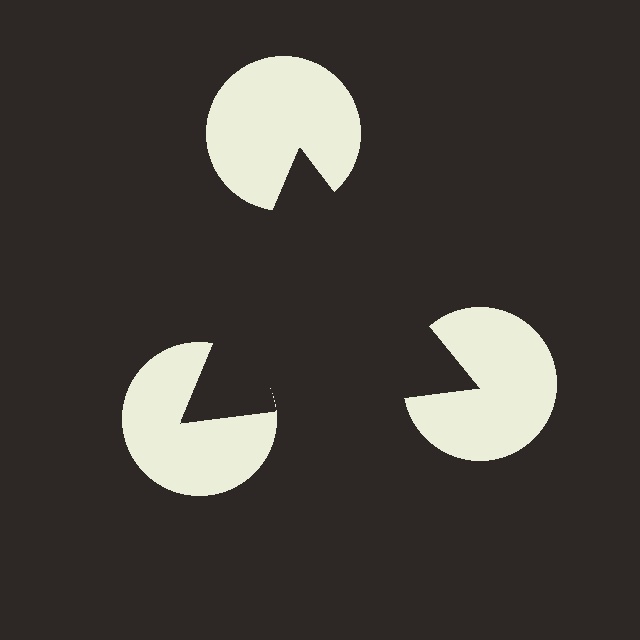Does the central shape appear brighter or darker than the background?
It typically appears slightly darker than the background, even though no actual brightness change is drawn.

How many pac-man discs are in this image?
There are 3 — one at each vertex of the illusory triangle.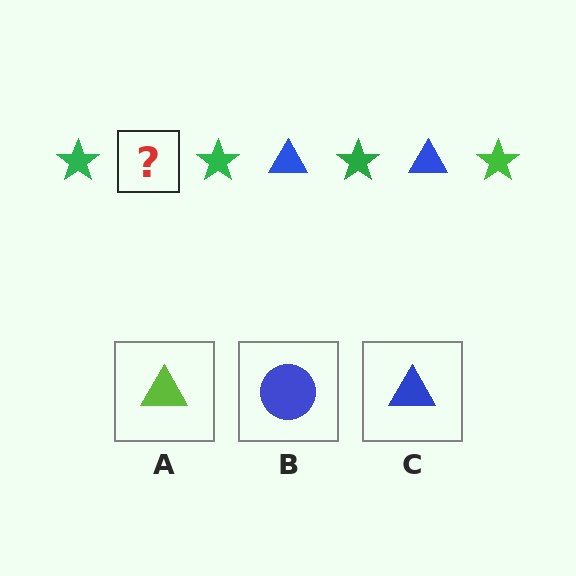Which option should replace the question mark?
Option C.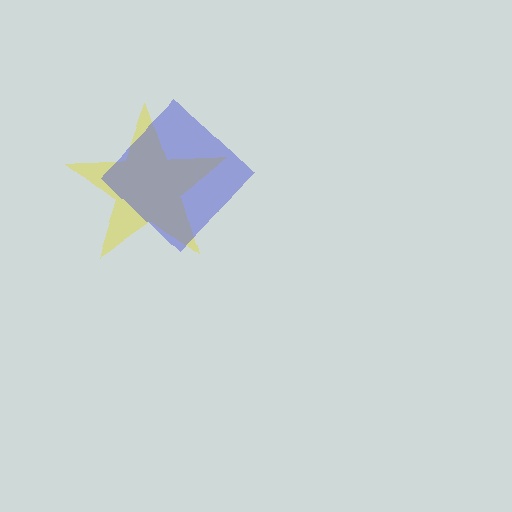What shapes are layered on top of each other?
The layered shapes are: a yellow star, a blue diamond.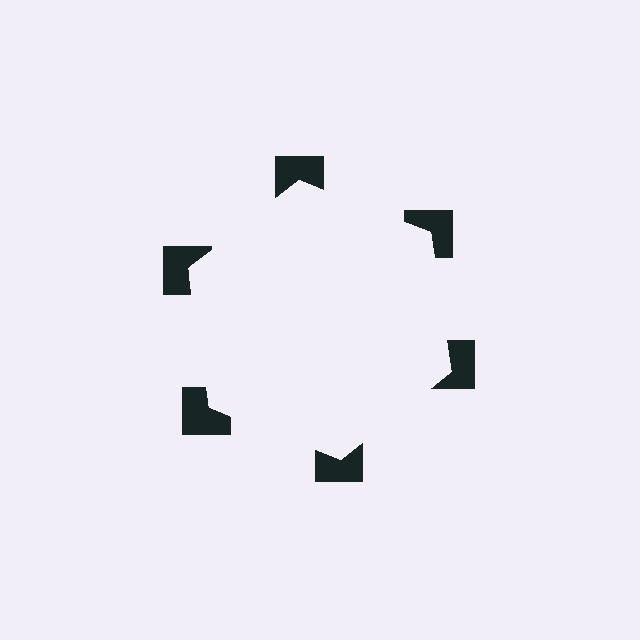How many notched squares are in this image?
There are 6 — one at each vertex of the illusory hexagon.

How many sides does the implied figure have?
6 sides.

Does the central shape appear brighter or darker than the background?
It typically appears slightly brighter than the background, even though no actual brightness change is drawn.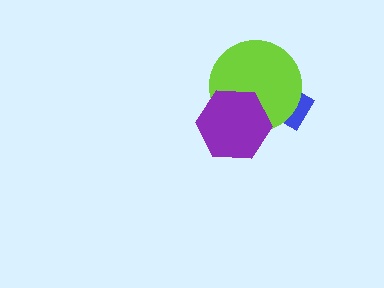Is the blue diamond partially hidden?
Yes, it is partially covered by another shape.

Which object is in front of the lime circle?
The purple hexagon is in front of the lime circle.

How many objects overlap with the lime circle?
2 objects overlap with the lime circle.